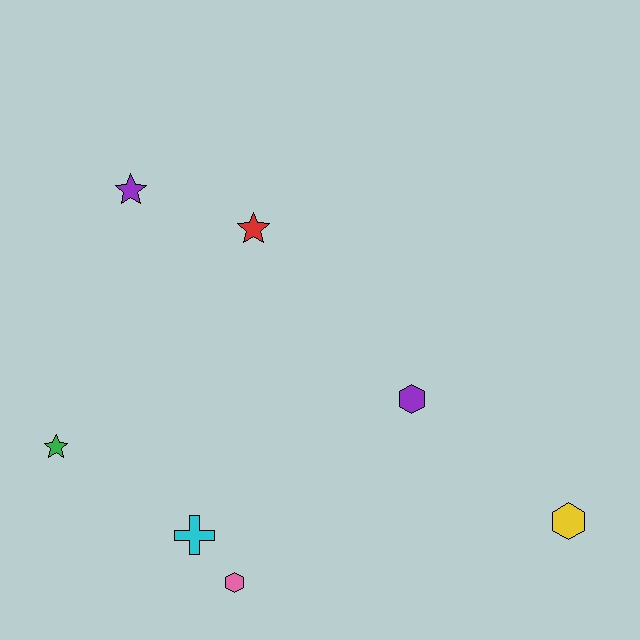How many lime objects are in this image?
There are no lime objects.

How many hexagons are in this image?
There are 3 hexagons.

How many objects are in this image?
There are 7 objects.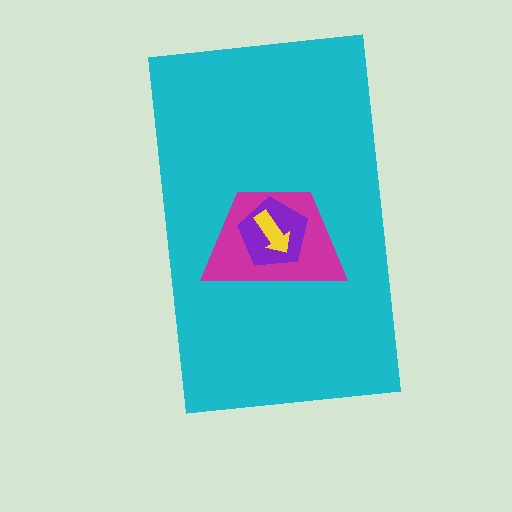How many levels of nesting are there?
4.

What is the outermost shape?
The cyan rectangle.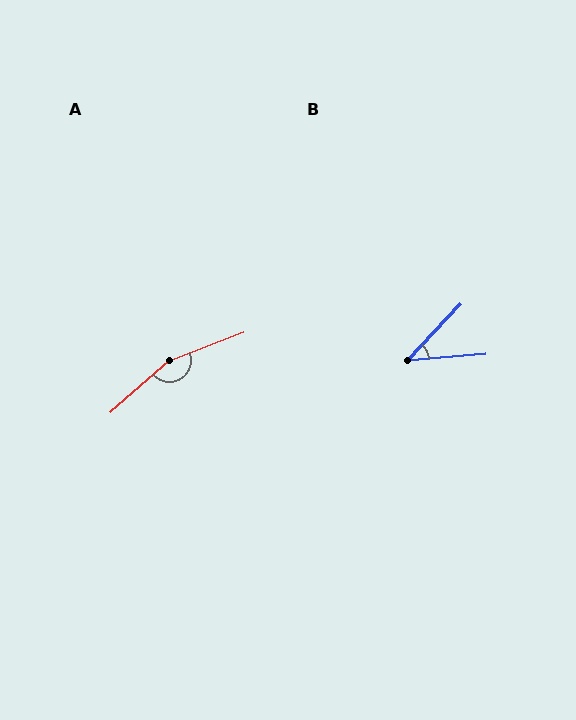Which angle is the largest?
A, at approximately 159 degrees.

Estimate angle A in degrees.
Approximately 159 degrees.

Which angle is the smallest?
B, at approximately 42 degrees.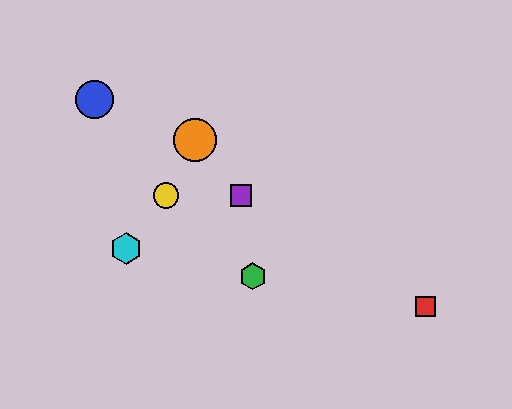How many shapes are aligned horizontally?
2 shapes (the yellow circle, the purple square) are aligned horizontally.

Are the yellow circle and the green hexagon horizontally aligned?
No, the yellow circle is at y≈195 and the green hexagon is at y≈276.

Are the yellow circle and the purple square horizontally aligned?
Yes, both are at y≈195.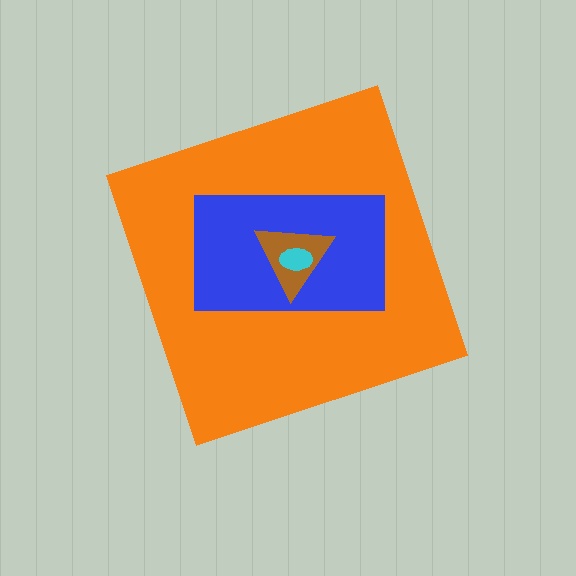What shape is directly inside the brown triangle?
The cyan ellipse.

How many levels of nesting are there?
4.